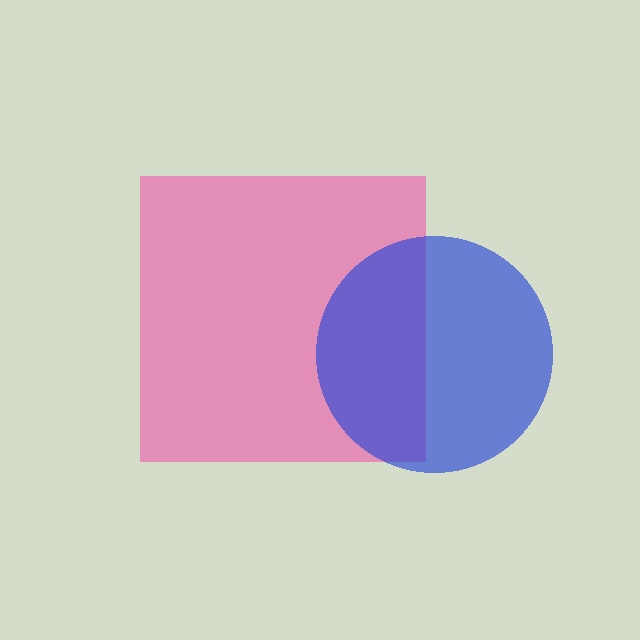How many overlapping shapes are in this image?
There are 2 overlapping shapes in the image.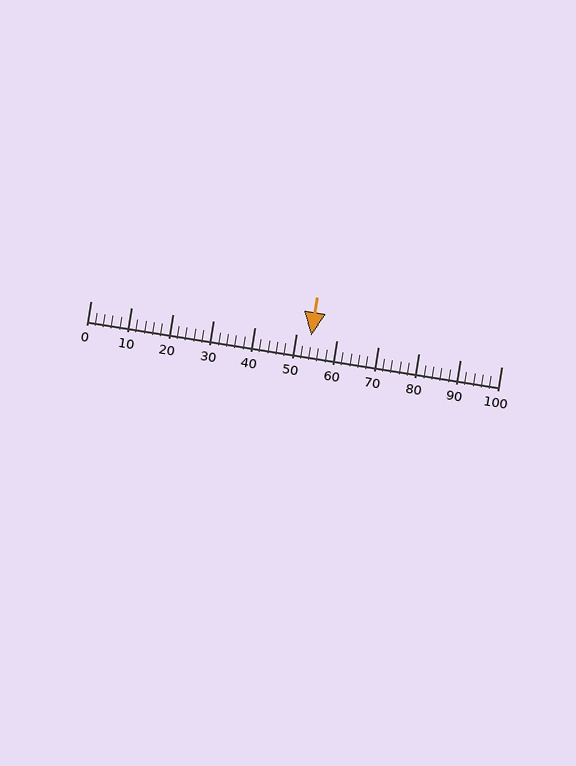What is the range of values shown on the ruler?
The ruler shows values from 0 to 100.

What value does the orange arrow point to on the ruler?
The orange arrow points to approximately 54.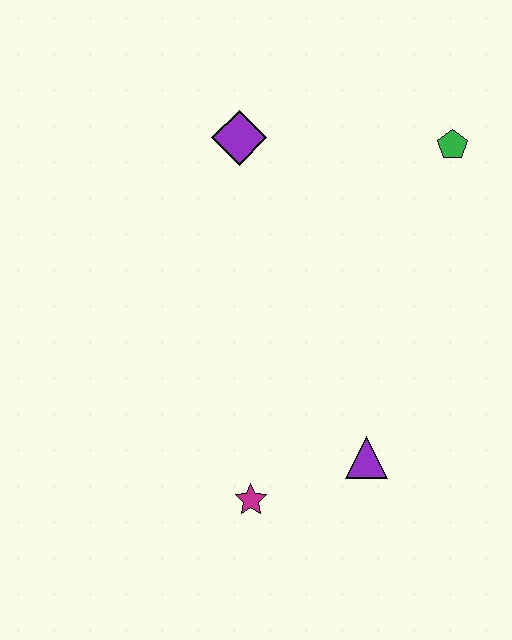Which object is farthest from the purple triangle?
The purple diamond is farthest from the purple triangle.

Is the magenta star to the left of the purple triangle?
Yes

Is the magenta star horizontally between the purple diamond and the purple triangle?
Yes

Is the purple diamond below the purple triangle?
No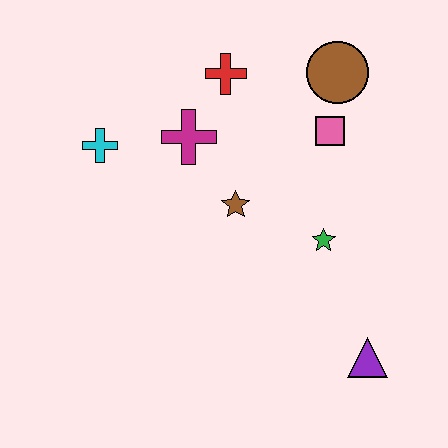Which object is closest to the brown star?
The magenta cross is closest to the brown star.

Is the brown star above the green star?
Yes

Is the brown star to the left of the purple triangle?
Yes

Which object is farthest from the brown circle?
The purple triangle is farthest from the brown circle.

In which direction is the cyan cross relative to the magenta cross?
The cyan cross is to the left of the magenta cross.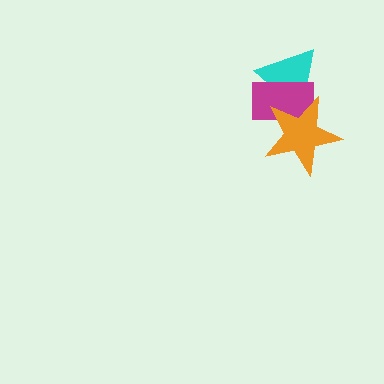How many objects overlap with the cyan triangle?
2 objects overlap with the cyan triangle.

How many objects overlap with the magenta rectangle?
2 objects overlap with the magenta rectangle.